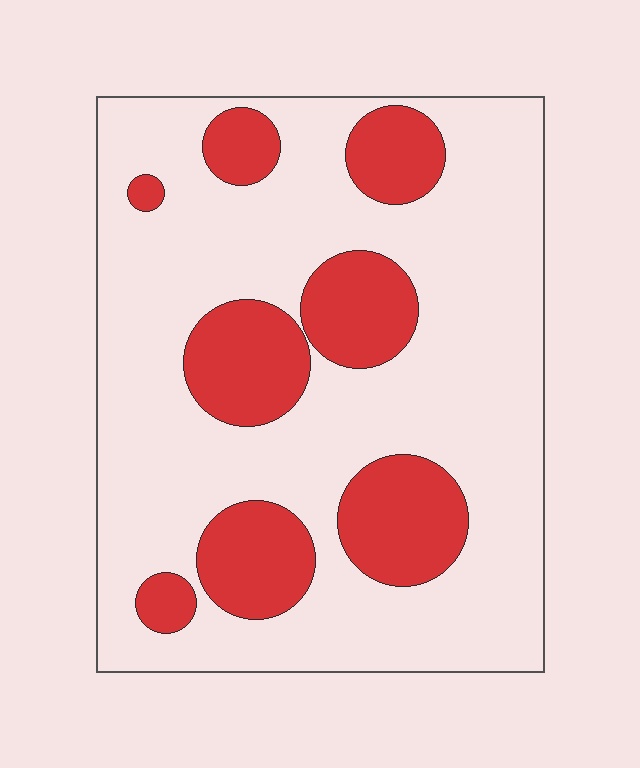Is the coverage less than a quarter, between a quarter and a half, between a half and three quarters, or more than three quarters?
Between a quarter and a half.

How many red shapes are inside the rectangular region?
8.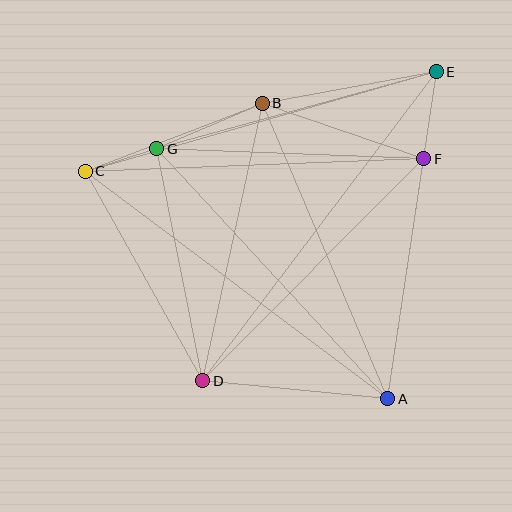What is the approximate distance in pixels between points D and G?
The distance between D and G is approximately 237 pixels.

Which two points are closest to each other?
Points C and G are closest to each other.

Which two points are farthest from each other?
Points D and E are farthest from each other.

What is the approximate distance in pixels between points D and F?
The distance between D and F is approximately 313 pixels.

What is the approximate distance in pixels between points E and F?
The distance between E and F is approximately 88 pixels.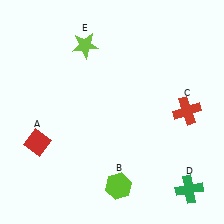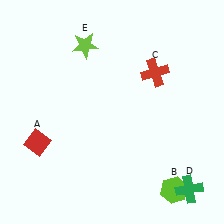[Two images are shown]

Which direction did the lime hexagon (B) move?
The lime hexagon (B) moved right.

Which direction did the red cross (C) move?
The red cross (C) moved up.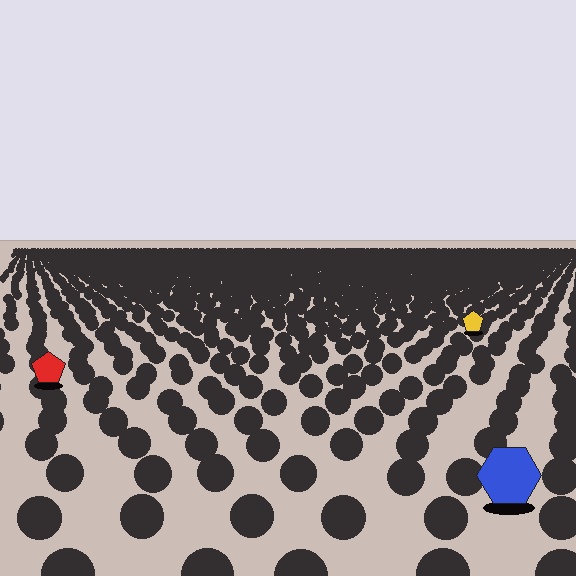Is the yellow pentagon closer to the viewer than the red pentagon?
No. The red pentagon is closer — you can tell from the texture gradient: the ground texture is coarser near it.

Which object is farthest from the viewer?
The yellow pentagon is farthest from the viewer. It appears smaller and the ground texture around it is denser.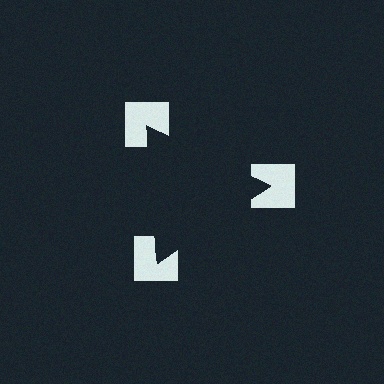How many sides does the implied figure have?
3 sides.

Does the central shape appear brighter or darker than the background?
It typically appears slightly darker than the background, even though no actual brightness change is drawn.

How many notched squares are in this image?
There are 3 — one at each vertex of the illusory triangle.